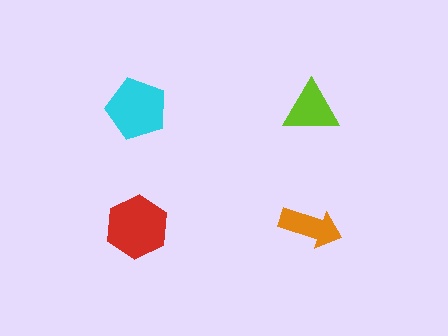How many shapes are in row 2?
2 shapes.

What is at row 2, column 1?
A red hexagon.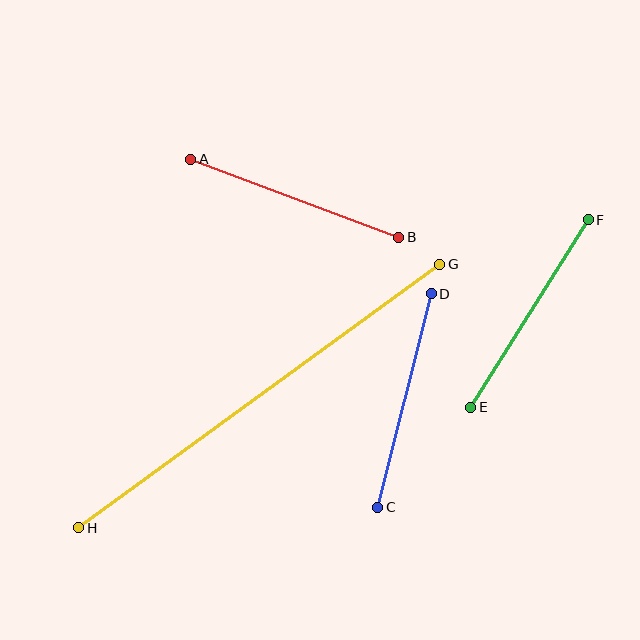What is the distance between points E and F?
The distance is approximately 221 pixels.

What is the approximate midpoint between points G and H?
The midpoint is at approximately (259, 396) pixels.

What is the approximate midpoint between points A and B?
The midpoint is at approximately (295, 198) pixels.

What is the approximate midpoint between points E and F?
The midpoint is at approximately (529, 313) pixels.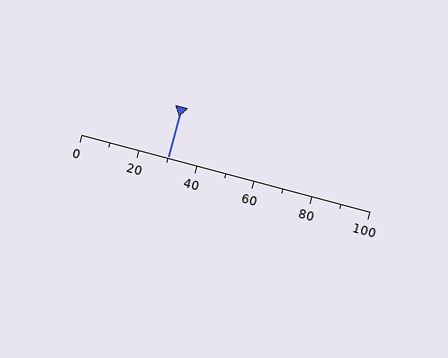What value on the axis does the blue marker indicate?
The marker indicates approximately 30.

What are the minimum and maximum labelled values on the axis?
The axis runs from 0 to 100.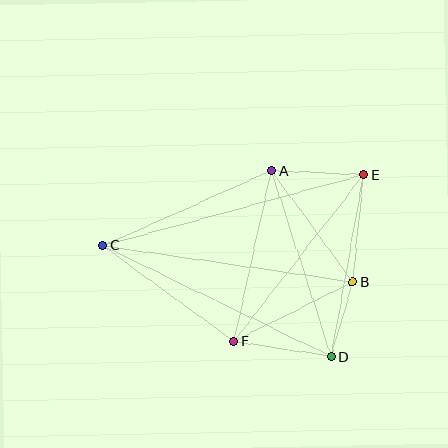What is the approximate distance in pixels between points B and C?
The distance between B and C is approximately 252 pixels.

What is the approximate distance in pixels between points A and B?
The distance between A and B is approximately 138 pixels.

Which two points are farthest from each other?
Points C and E are farthest from each other.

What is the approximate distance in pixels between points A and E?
The distance between A and E is approximately 92 pixels.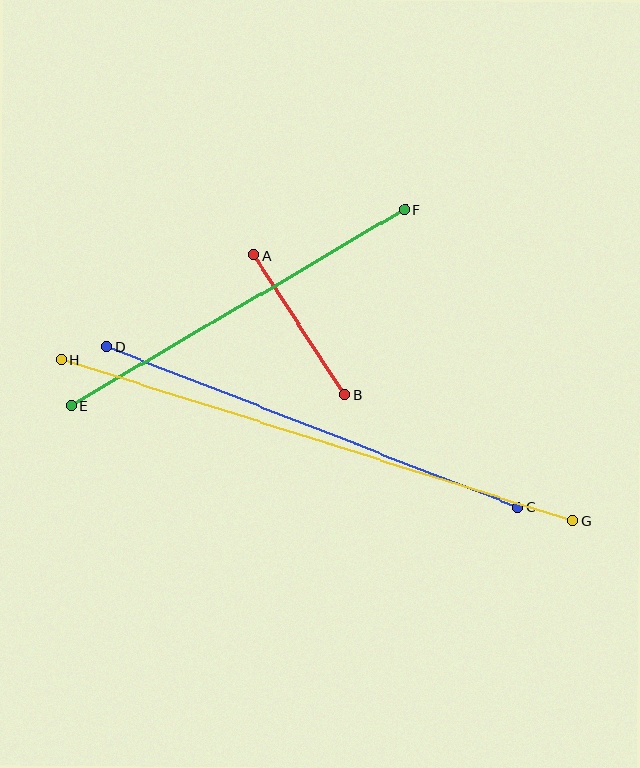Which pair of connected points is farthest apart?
Points G and H are farthest apart.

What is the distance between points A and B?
The distance is approximately 167 pixels.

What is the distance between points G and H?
The distance is approximately 536 pixels.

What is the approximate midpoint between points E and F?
The midpoint is at approximately (238, 308) pixels.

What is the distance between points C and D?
The distance is approximately 441 pixels.